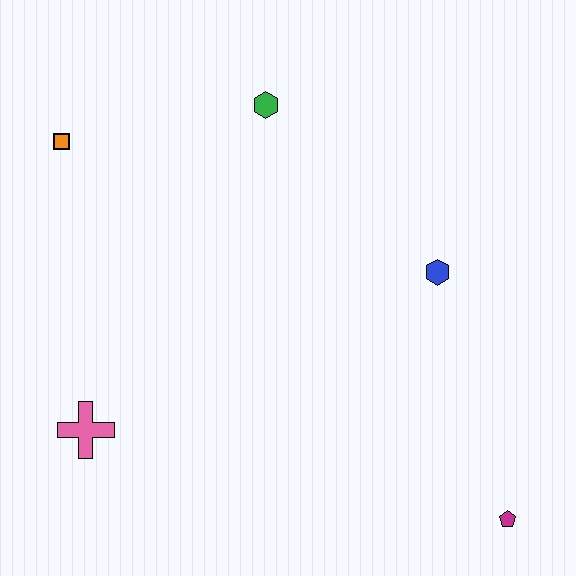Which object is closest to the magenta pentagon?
The blue hexagon is closest to the magenta pentagon.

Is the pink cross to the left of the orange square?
No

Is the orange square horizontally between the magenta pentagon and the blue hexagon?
No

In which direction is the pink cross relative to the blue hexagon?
The pink cross is to the left of the blue hexagon.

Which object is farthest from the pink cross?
The magenta pentagon is farthest from the pink cross.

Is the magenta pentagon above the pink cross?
No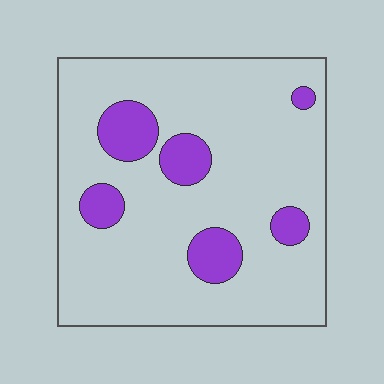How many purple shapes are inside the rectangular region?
6.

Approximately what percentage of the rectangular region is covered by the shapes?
Approximately 15%.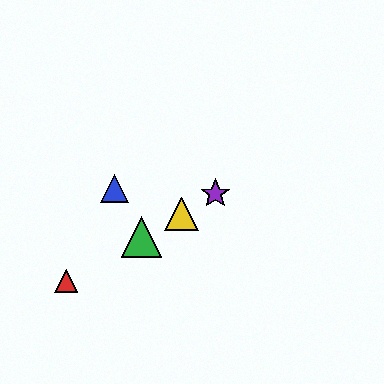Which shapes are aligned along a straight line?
The red triangle, the green triangle, the yellow triangle, the purple star are aligned along a straight line.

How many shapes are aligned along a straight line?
4 shapes (the red triangle, the green triangle, the yellow triangle, the purple star) are aligned along a straight line.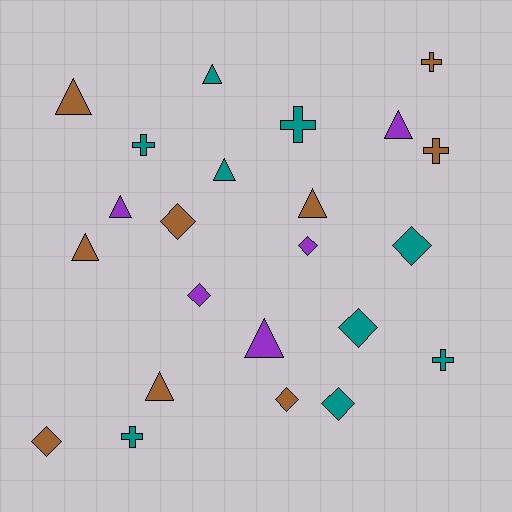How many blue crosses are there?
There are no blue crosses.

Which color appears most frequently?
Teal, with 9 objects.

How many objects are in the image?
There are 23 objects.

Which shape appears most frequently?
Triangle, with 9 objects.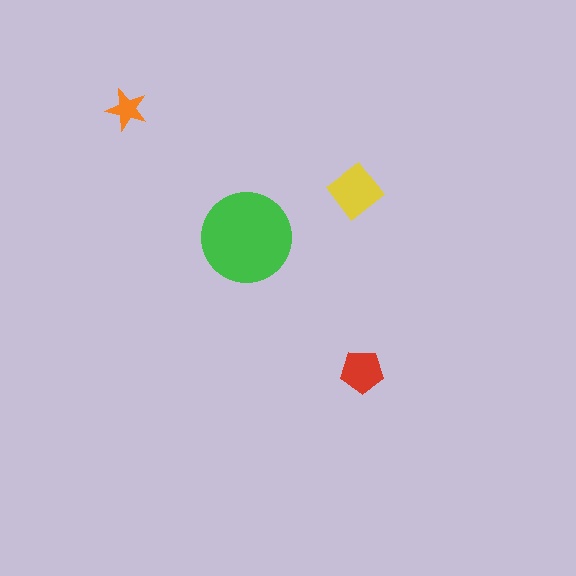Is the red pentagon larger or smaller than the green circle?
Smaller.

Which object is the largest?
The green circle.